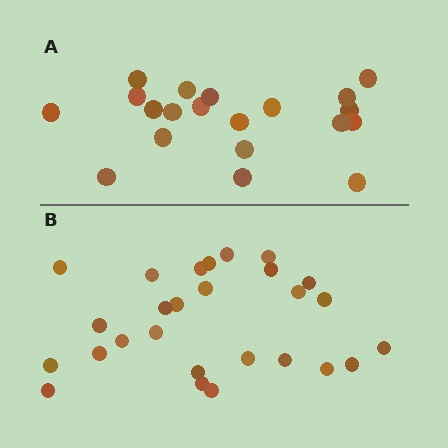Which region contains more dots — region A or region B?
Region B (the bottom region) has more dots.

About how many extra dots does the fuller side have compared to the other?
Region B has roughly 8 or so more dots than region A.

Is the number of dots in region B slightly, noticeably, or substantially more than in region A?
Region B has noticeably more, but not dramatically so. The ratio is roughly 1.4 to 1.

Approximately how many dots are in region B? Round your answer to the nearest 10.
About 30 dots. (The exact count is 27, which rounds to 30.)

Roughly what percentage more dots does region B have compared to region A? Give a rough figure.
About 35% more.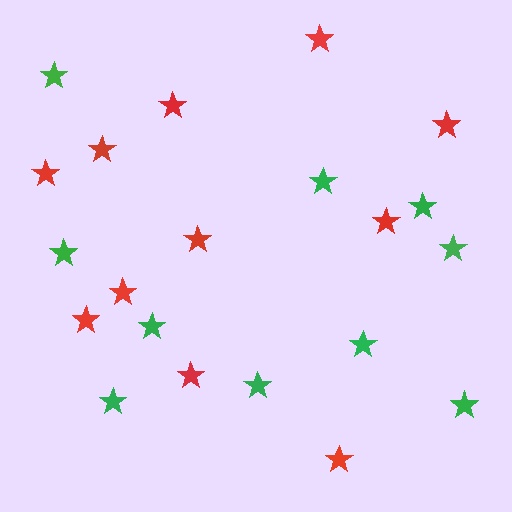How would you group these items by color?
There are 2 groups: one group of green stars (10) and one group of red stars (11).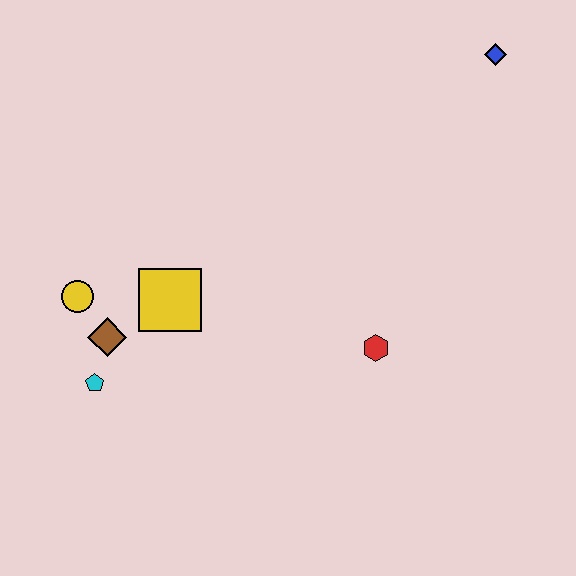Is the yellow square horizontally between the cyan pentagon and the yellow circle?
No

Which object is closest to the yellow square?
The brown diamond is closest to the yellow square.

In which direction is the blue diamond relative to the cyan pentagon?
The blue diamond is to the right of the cyan pentagon.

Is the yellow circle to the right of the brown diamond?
No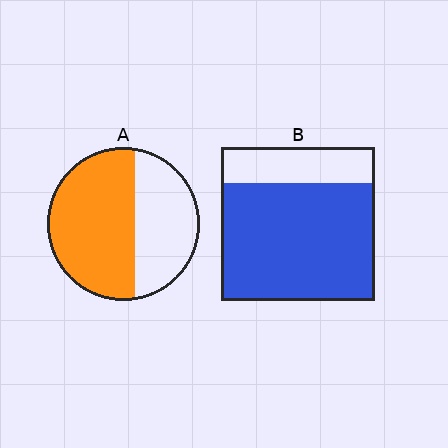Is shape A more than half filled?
Yes.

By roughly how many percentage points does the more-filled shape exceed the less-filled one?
By roughly 15 percentage points (B over A).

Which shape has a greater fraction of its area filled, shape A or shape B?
Shape B.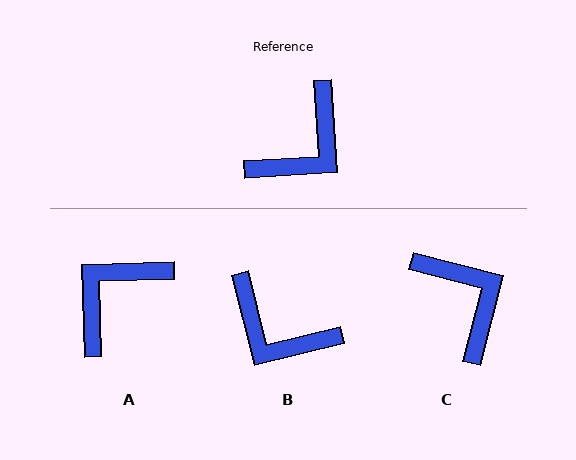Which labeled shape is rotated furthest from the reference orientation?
A, about 178 degrees away.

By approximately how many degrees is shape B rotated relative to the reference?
Approximately 80 degrees clockwise.